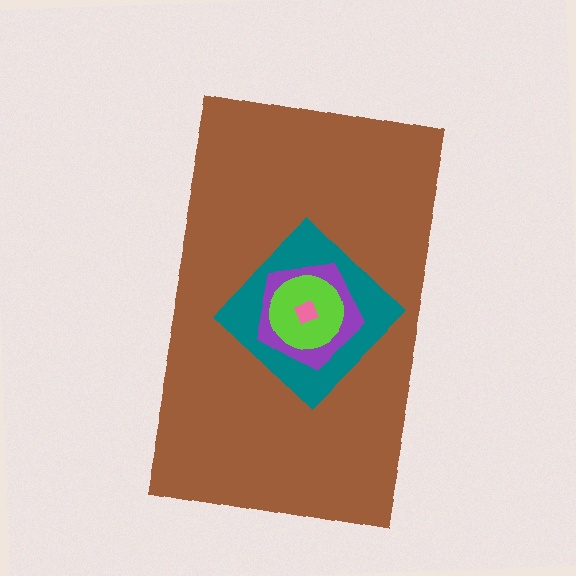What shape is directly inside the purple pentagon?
The lime circle.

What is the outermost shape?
The brown rectangle.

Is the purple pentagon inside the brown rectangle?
Yes.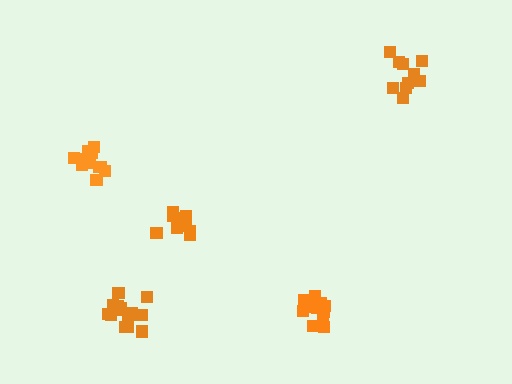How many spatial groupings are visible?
There are 5 spatial groupings.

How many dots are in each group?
Group 1: 16 dots, Group 2: 13 dots, Group 3: 12 dots, Group 4: 10 dots, Group 5: 12 dots (63 total).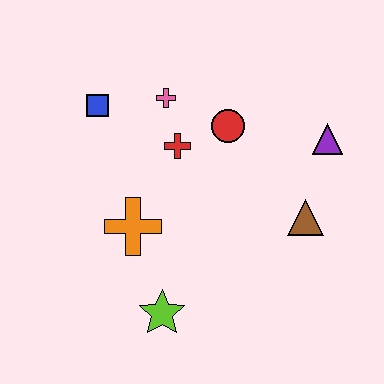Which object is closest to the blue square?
The pink cross is closest to the blue square.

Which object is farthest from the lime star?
The purple triangle is farthest from the lime star.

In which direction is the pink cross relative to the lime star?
The pink cross is above the lime star.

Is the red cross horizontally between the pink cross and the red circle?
Yes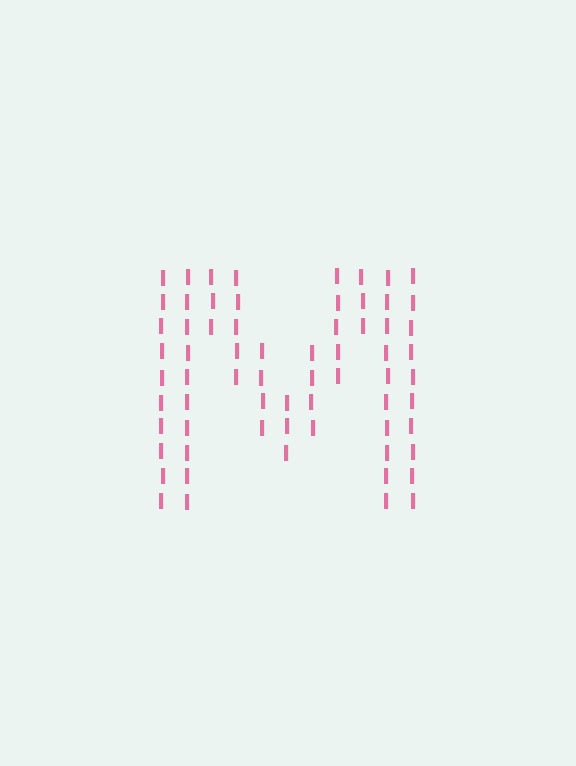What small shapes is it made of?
It is made of small letter I's.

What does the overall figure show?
The overall figure shows the letter M.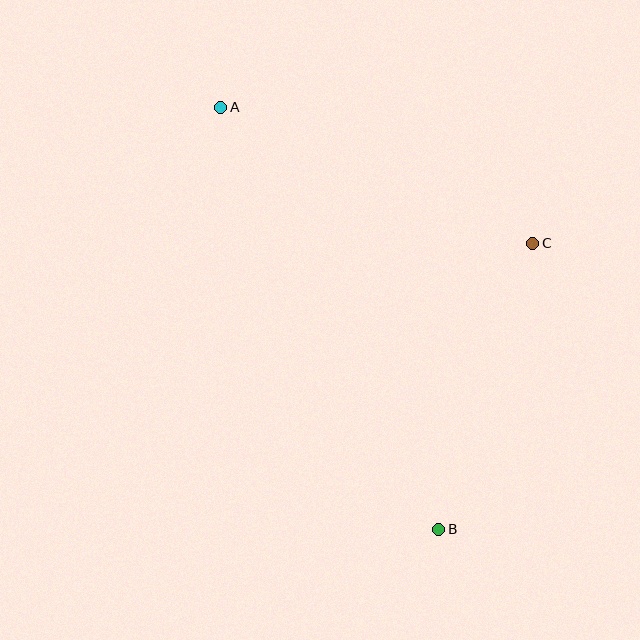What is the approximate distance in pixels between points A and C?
The distance between A and C is approximately 340 pixels.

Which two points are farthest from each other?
Points A and B are farthest from each other.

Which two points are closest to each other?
Points B and C are closest to each other.